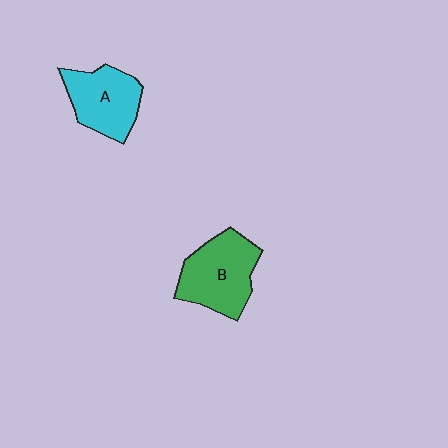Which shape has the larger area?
Shape B (green).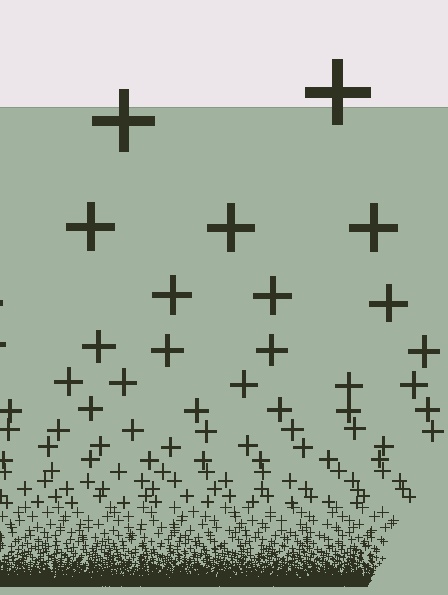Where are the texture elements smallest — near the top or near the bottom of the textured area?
Near the bottom.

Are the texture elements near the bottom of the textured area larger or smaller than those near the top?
Smaller. The gradient is inverted — elements near the bottom are smaller and denser.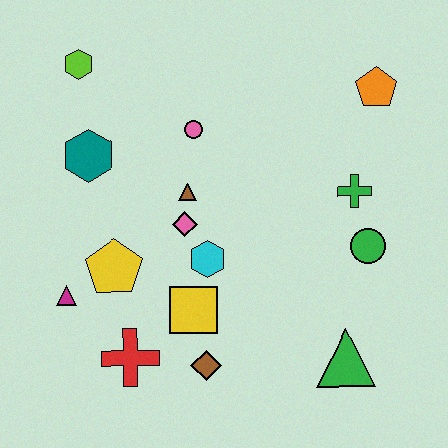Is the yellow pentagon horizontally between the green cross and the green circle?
No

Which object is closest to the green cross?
The green circle is closest to the green cross.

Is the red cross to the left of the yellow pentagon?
No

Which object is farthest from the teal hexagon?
The green triangle is farthest from the teal hexagon.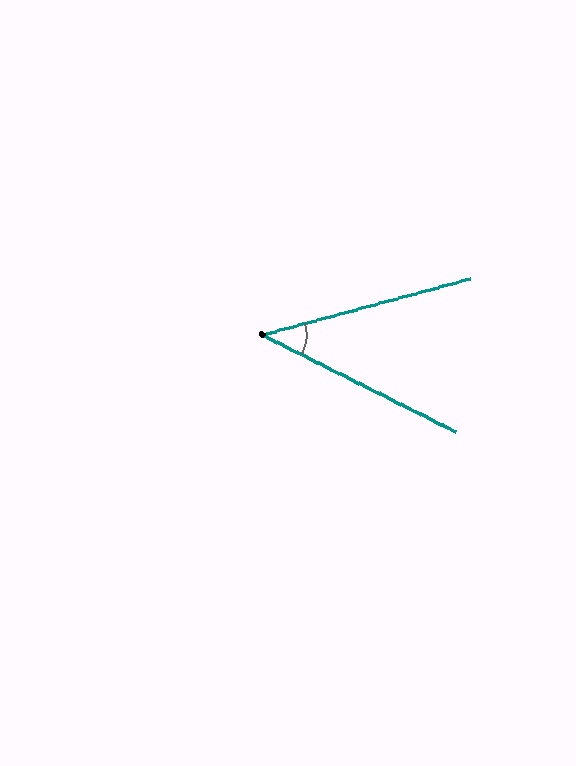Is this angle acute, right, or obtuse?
It is acute.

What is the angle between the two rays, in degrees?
Approximately 42 degrees.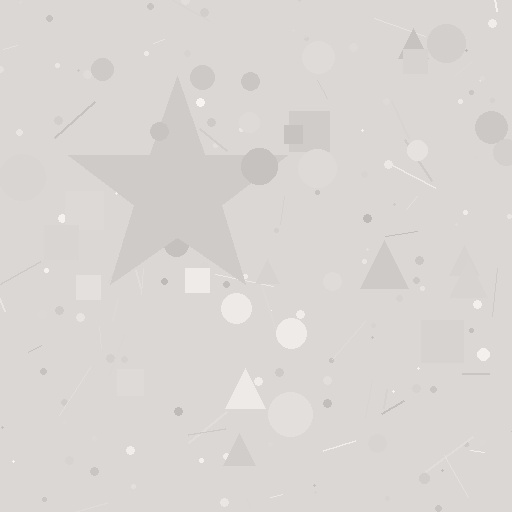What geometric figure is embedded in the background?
A star is embedded in the background.